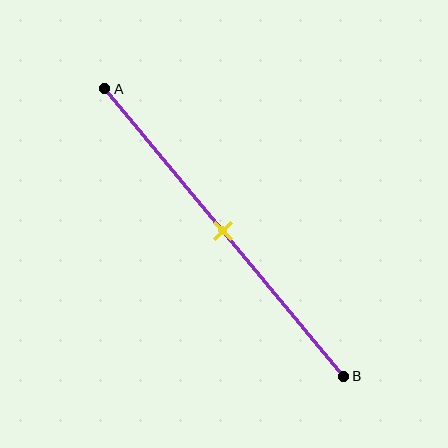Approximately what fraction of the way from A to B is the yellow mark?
The yellow mark is approximately 50% of the way from A to B.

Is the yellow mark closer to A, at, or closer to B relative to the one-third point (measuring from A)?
The yellow mark is closer to point B than the one-third point of segment AB.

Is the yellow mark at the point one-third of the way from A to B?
No, the mark is at about 50% from A, not at the 33% one-third point.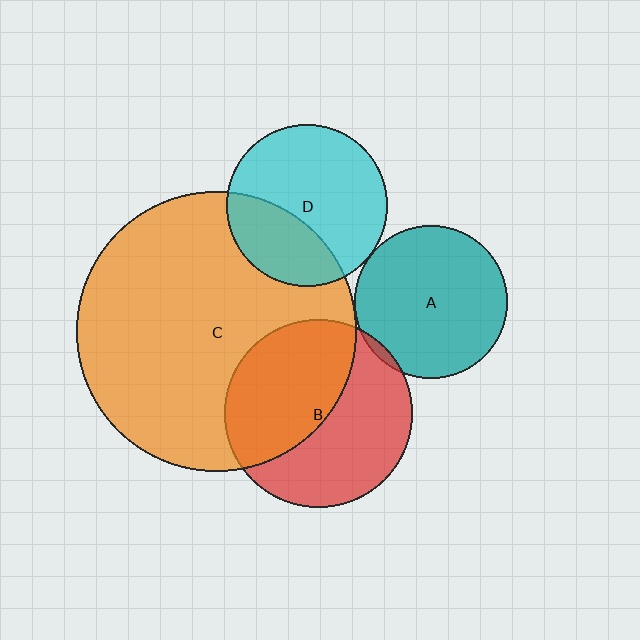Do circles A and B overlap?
Yes.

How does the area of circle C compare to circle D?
Approximately 3.0 times.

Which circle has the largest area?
Circle C (orange).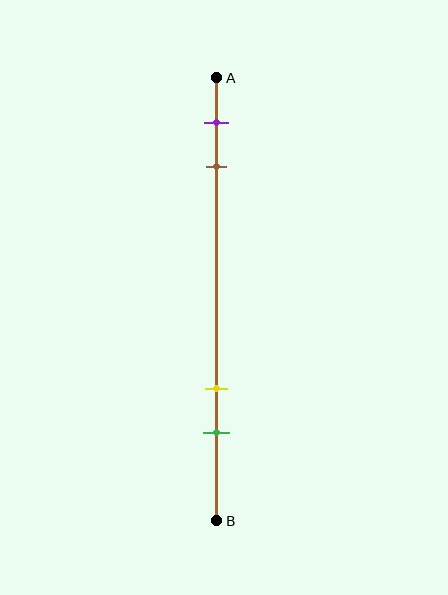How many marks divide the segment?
There are 4 marks dividing the segment.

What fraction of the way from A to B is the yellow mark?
The yellow mark is approximately 70% (0.7) of the way from A to B.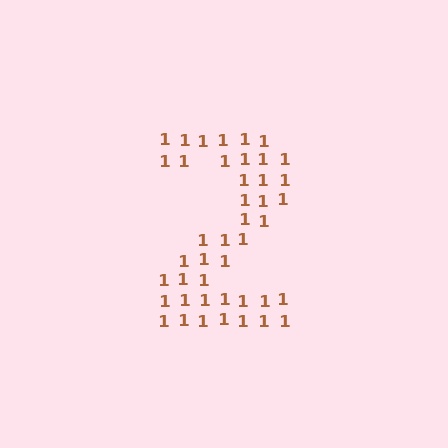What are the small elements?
The small elements are digit 1's.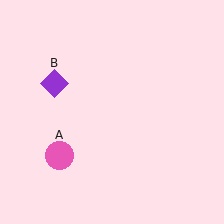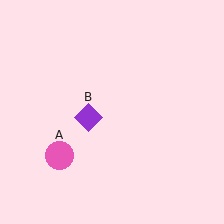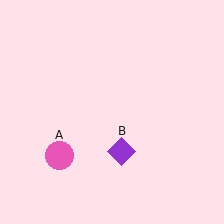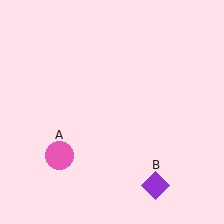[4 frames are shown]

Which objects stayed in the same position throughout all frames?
Pink circle (object A) remained stationary.